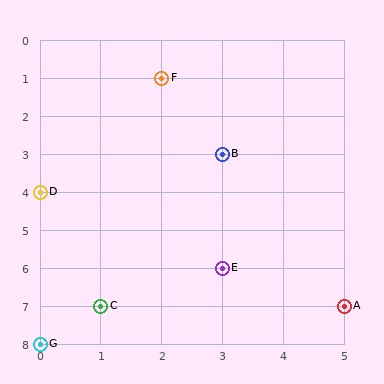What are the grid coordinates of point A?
Point A is at grid coordinates (5, 7).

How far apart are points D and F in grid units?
Points D and F are 2 columns and 3 rows apart (about 3.6 grid units diagonally).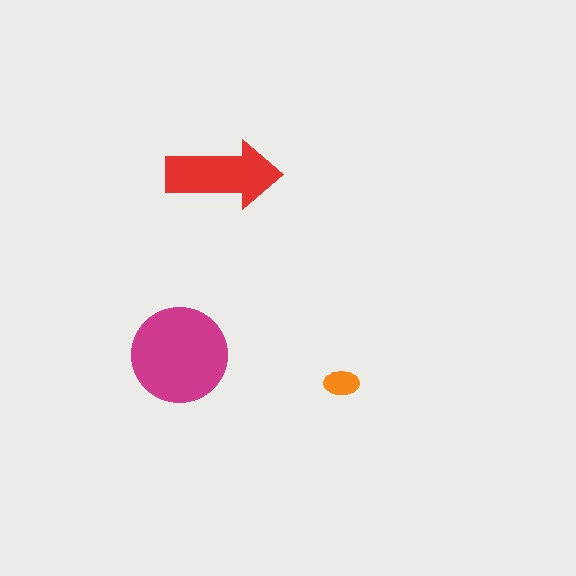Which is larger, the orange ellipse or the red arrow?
The red arrow.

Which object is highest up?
The red arrow is topmost.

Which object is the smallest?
The orange ellipse.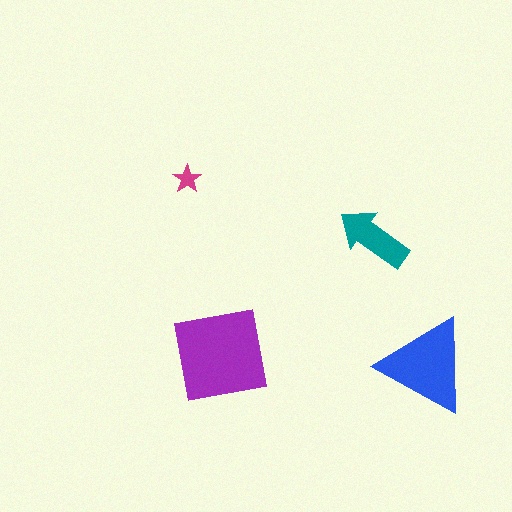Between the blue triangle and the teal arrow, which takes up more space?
The blue triangle.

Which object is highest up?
The magenta star is topmost.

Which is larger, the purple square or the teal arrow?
The purple square.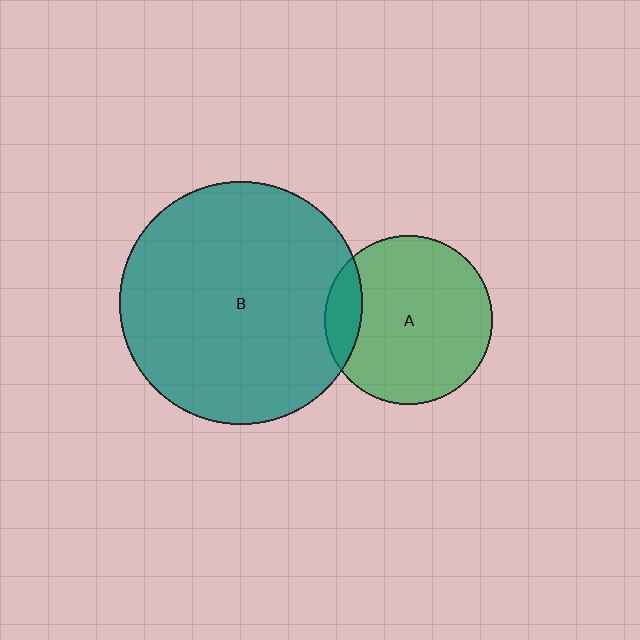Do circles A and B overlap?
Yes.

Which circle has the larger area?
Circle B (teal).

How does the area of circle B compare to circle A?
Approximately 2.1 times.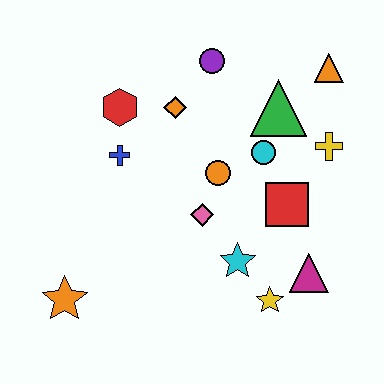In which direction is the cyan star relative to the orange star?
The cyan star is to the right of the orange star.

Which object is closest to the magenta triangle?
The yellow star is closest to the magenta triangle.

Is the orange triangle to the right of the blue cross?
Yes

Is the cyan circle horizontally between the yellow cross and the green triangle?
No